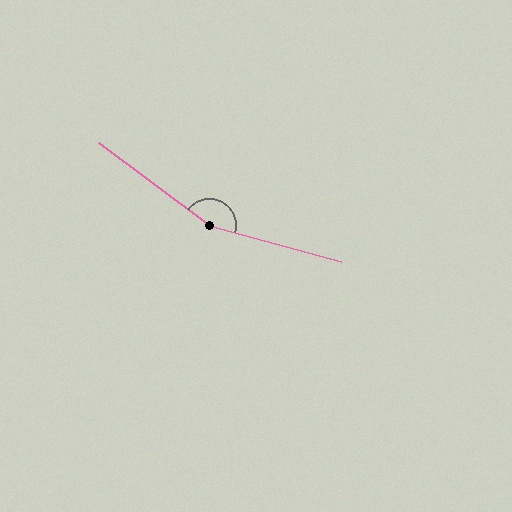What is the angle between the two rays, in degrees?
Approximately 158 degrees.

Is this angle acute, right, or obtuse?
It is obtuse.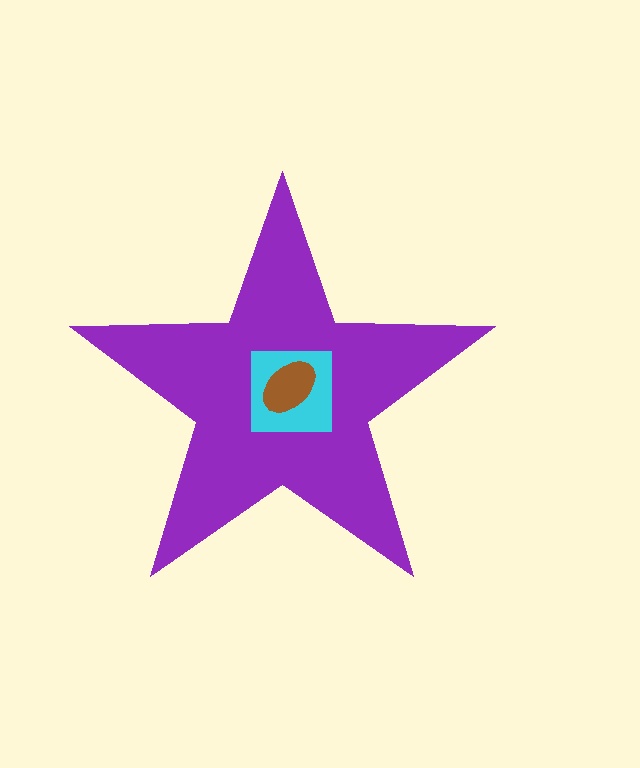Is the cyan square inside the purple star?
Yes.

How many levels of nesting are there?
3.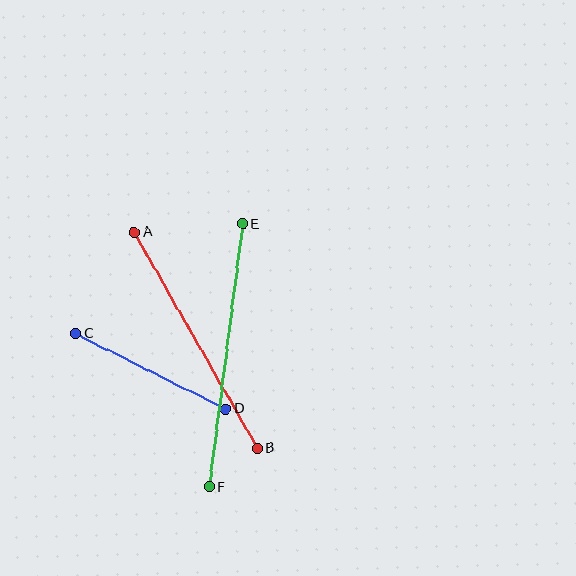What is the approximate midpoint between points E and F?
The midpoint is at approximately (226, 355) pixels.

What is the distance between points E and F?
The distance is approximately 265 pixels.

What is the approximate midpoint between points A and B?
The midpoint is at approximately (196, 340) pixels.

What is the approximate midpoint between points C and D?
The midpoint is at approximately (151, 371) pixels.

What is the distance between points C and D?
The distance is approximately 168 pixels.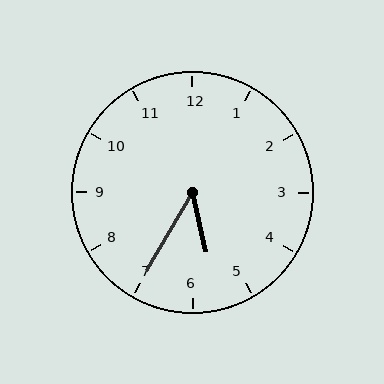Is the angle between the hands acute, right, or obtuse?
It is acute.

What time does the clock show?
5:35.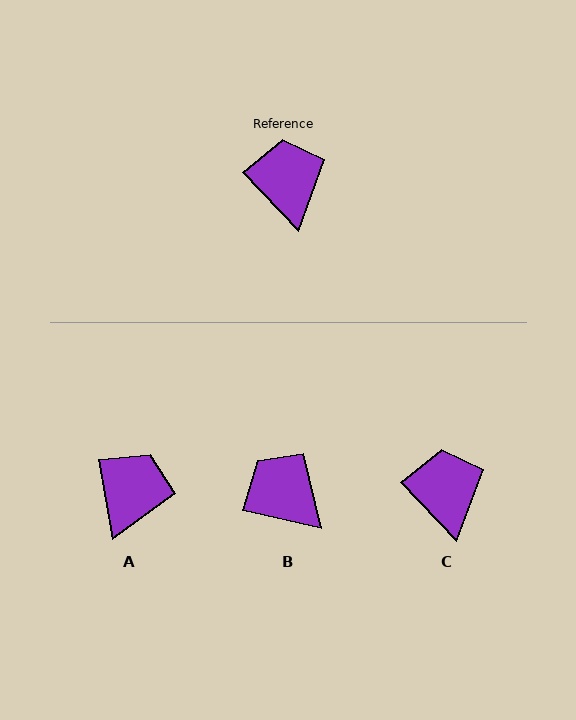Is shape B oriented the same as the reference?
No, it is off by about 34 degrees.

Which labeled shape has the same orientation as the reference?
C.